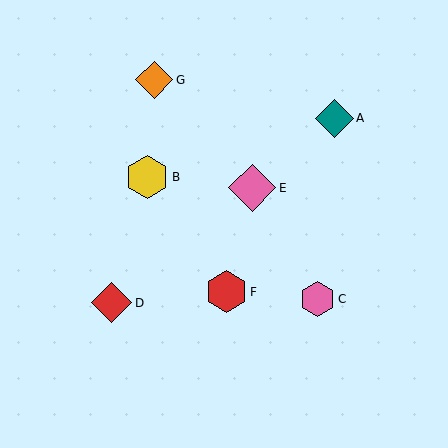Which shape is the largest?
The pink diamond (labeled E) is the largest.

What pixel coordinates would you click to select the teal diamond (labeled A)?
Click at (334, 118) to select the teal diamond A.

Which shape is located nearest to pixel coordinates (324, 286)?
The pink hexagon (labeled C) at (318, 299) is nearest to that location.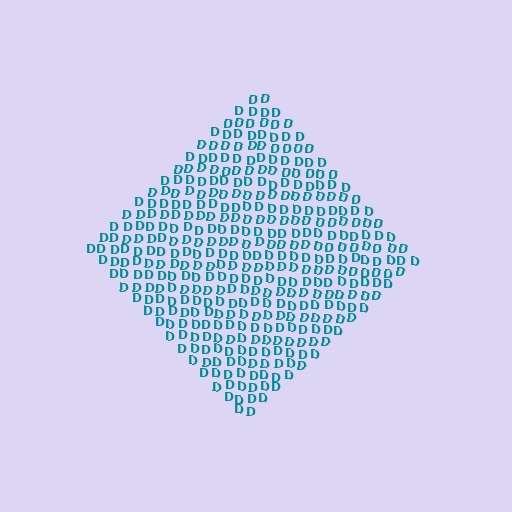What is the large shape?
The large shape is a diamond.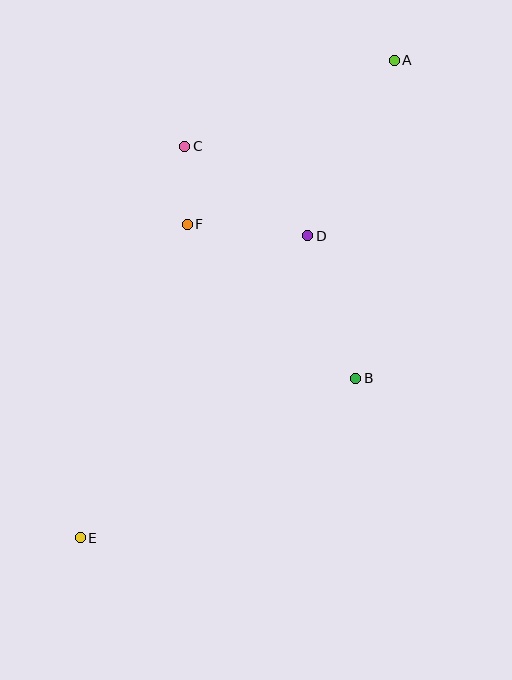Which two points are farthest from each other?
Points A and E are farthest from each other.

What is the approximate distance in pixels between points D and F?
The distance between D and F is approximately 121 pixels.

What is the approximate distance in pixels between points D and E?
The distance between D and E is approximately 378 pixels.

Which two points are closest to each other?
Points C and F are closest to each other.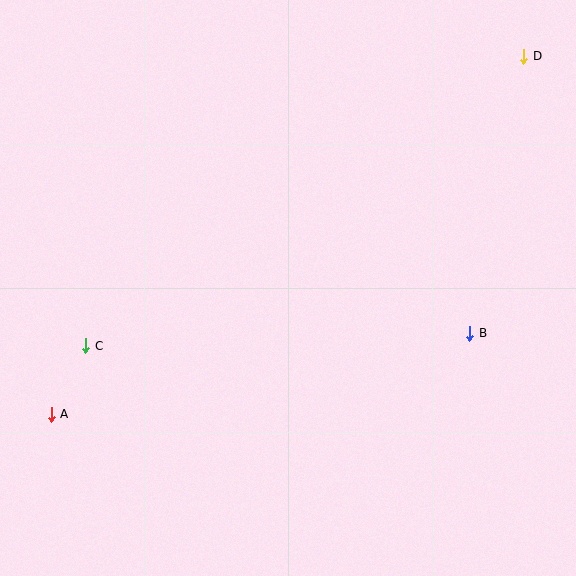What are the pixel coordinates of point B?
Point B is at (470, 333).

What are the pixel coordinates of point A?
Point A is at (51, 414).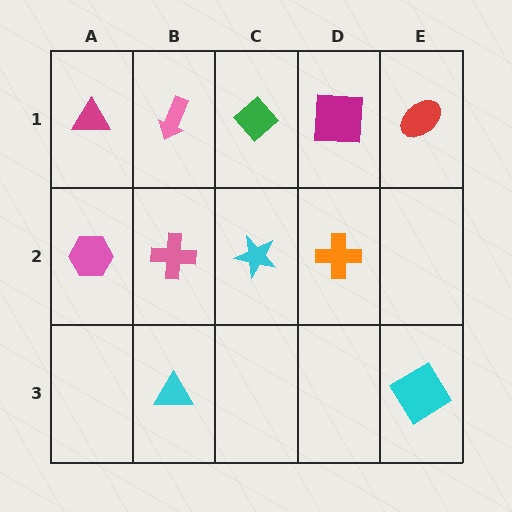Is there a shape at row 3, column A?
No, that cell is empty.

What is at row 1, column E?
A red ellipse.